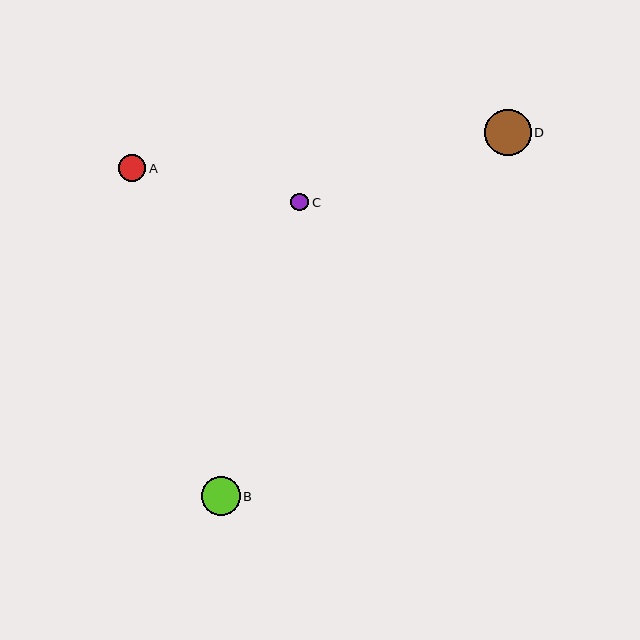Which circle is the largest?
Circle D is the largest with a size of approximately 46 pixels.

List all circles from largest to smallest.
From largest to smallest: D, B, A, C.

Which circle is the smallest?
Circle C is the smallest with a size of approximately 18 pixels.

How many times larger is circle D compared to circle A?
Circle D is approximately 1.7 times the size of circle A.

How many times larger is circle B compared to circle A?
Circle B is approximately 1.4 times the size of circle A.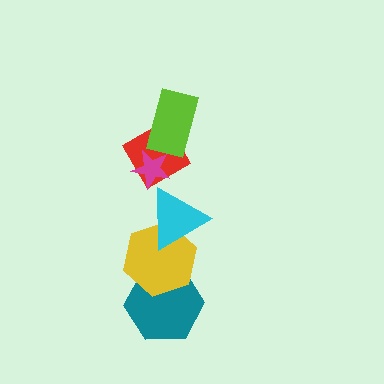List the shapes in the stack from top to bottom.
From top to bottom: the magenta star, the lime rectangle, the red diamond, the cyan triangle, the yellow hexagon, the teal hexagon.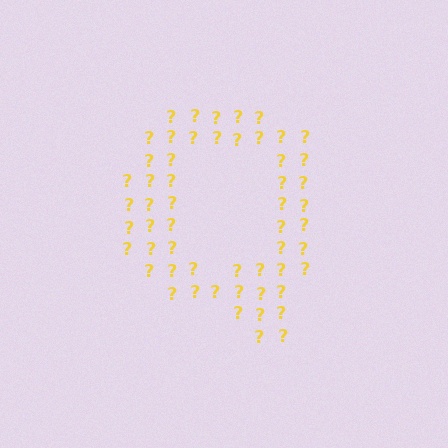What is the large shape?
The large shape is the letter Q.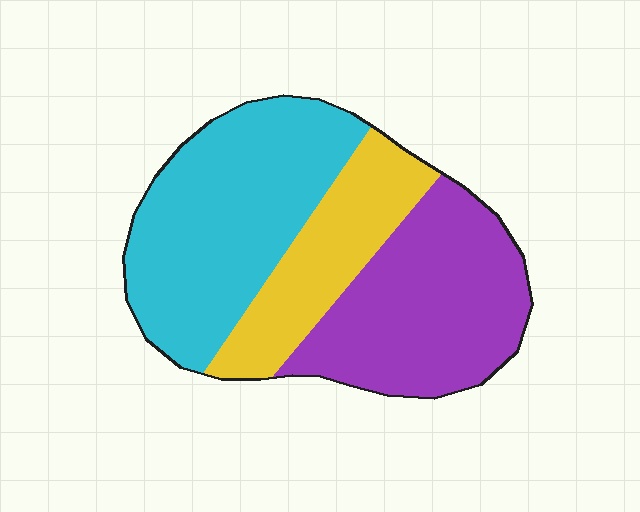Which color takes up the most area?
Cyan, at roughly 40%.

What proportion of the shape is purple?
Purple takes up about three eighths (3/8) of the shape.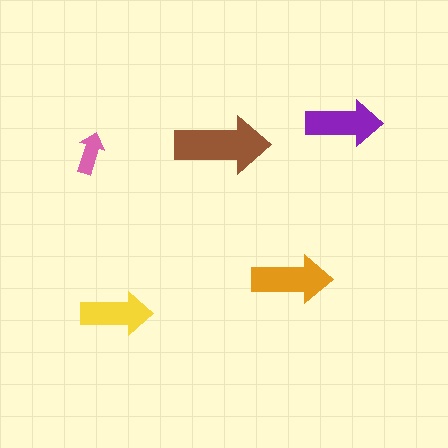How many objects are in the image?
There are 5 objects in the image.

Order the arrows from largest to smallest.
the brown one, the orange one, the purple one, the yellow one, the pink one.